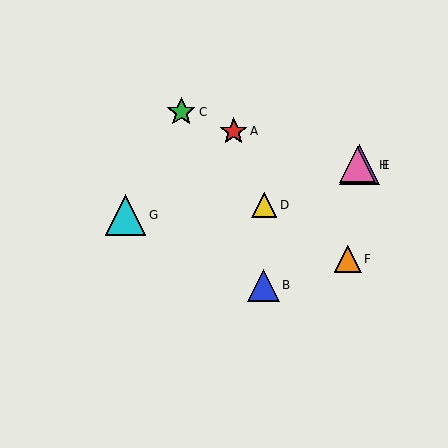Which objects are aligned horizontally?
Objects E, H are aligned horizontally.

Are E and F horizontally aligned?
No, E is at y≈165 and F is at y≈259.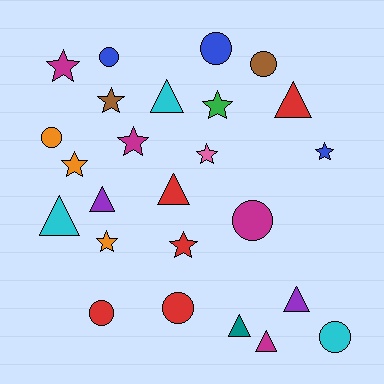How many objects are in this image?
There are 25 objects.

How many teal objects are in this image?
There is 1 teal object.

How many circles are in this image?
There are 8 circles.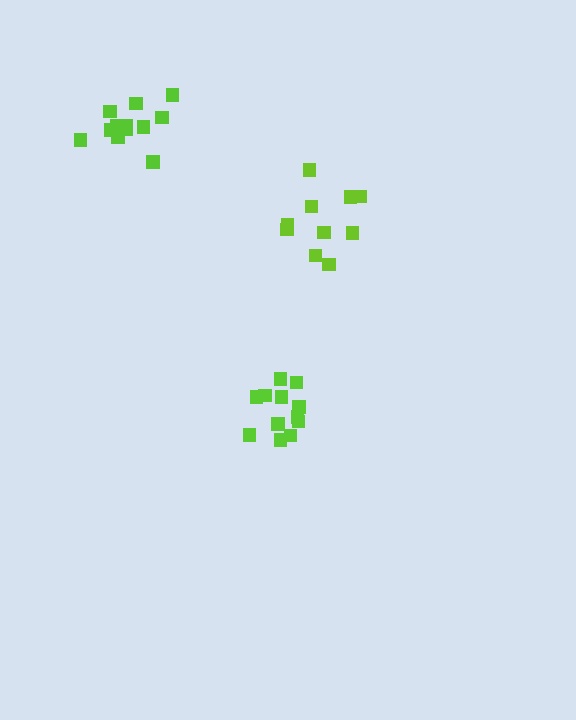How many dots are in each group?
Group 1: 10 dots, Group 2: 12 dots, Group 3: 12 dots (34 total).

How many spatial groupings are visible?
There are 3 spatial groupings.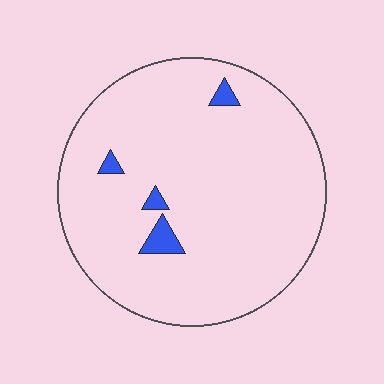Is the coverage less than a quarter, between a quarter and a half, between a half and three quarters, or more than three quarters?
Less than a quarter.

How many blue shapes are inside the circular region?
4.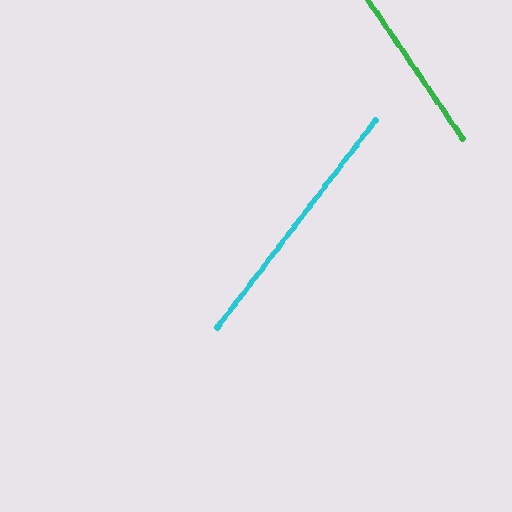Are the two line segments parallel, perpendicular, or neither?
Neither parallel nor perpendicular — they differ by about 72°.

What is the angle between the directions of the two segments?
Approximately 72 degrees.